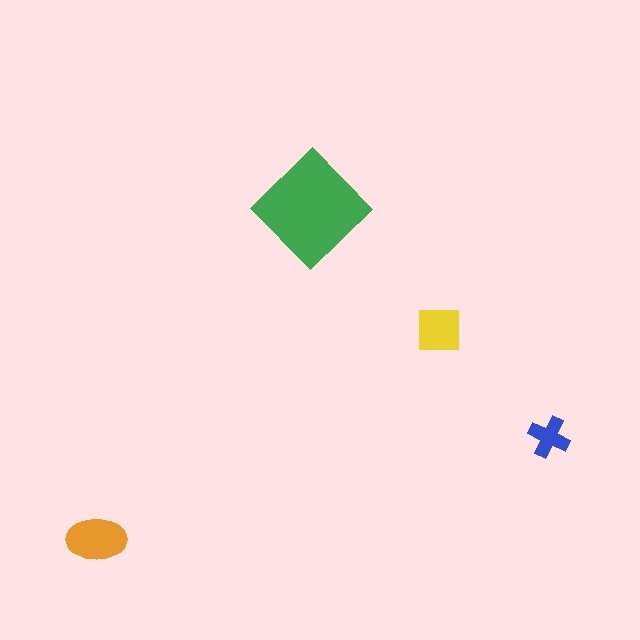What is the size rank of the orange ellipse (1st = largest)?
2nd.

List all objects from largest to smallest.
The green diamond, the orange ellipse, the yellow square, the blue cross.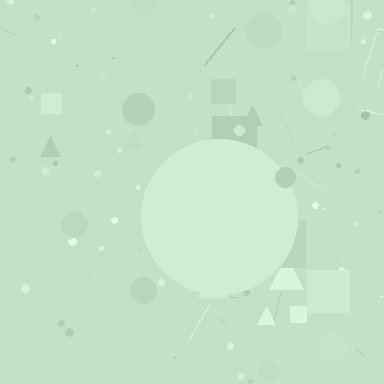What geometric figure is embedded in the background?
A circle is embedded in the background.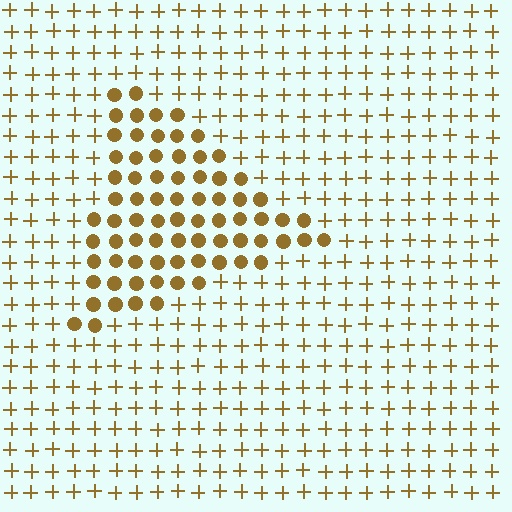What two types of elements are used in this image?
The image uses circles inside the triangle region and plus signs outside it.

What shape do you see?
I see a triangle.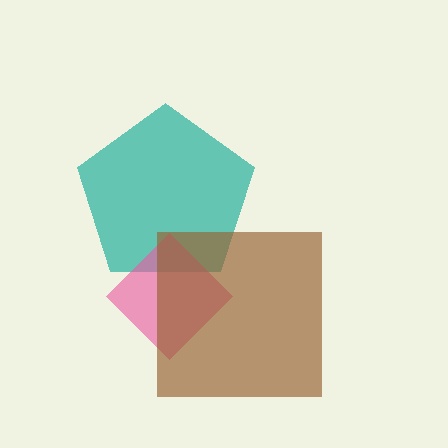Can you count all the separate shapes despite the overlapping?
Yes, there are 3 separate shapes.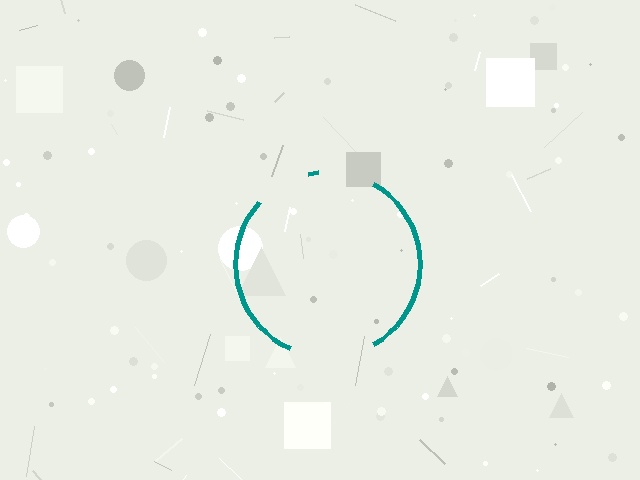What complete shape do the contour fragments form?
The contour fragments form a circle.